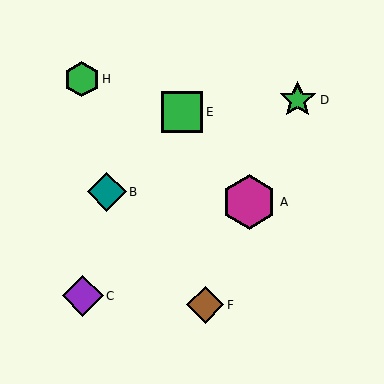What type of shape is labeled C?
Shape C is a purple diamond.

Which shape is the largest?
The magenta hexagon (labeled A) is the largest.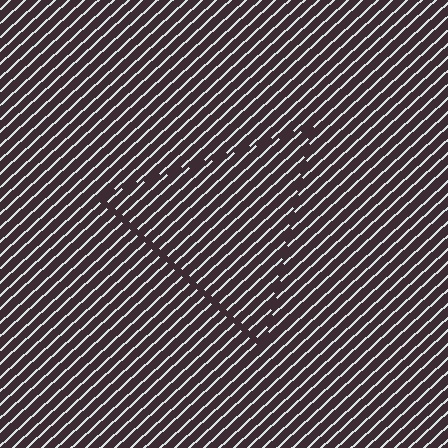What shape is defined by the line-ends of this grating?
An illusory triangle. The interior of the shape contains the same grating, shifted by half a period — the contour is defined by the phase discontinuity where line-ends from the inner and outer gratings abut.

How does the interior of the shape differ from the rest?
The interior of the shape contains the same grating, shifted by half a period — the contour is defined by the phase discontinuity where line-ends from the inner and outer gratings abut.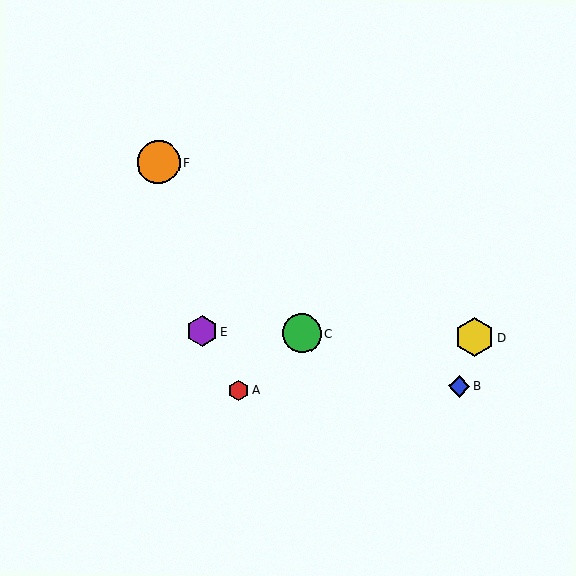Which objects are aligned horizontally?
Objects C, D, E are aligned horizontally.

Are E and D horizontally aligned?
Yes, both are at y≈331.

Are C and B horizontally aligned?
No, C is at y≈333 and B is at y≈386.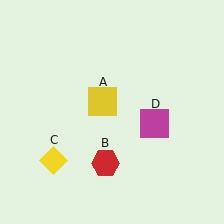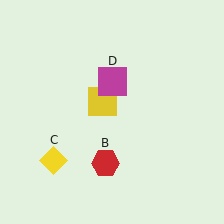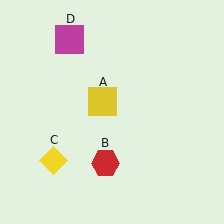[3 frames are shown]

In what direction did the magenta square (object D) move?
The magenta square (object D) moved up and to the left.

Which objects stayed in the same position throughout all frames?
Yellow square (object A) and red hexagon (object B) and yellow diamond (object C) remained stationary.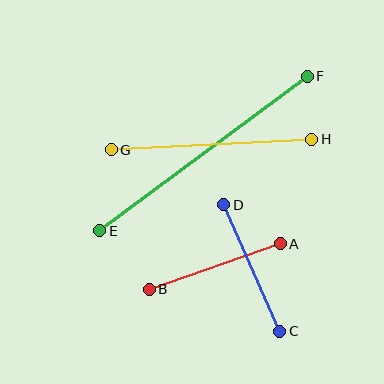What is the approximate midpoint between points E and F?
The midpoint is at approximately (203, 154) pixels.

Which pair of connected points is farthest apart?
Points E and F are farthest apart.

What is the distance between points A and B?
The distance is approximately 139 pixels.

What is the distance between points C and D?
The distance is approximately 138 pixels.